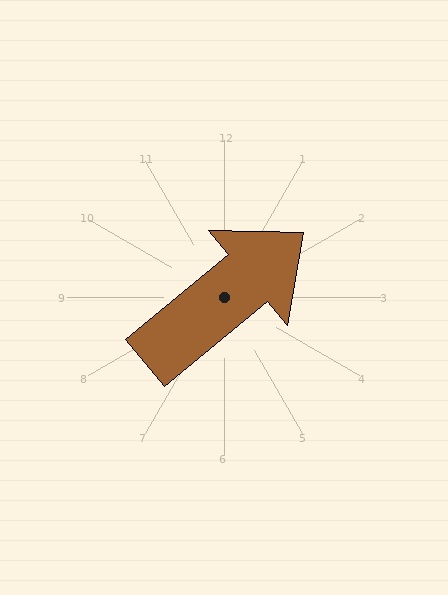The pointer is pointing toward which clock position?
Roughly 2 o'clock.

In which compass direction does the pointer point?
Northeast.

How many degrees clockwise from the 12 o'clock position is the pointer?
Approximately 50 degrees.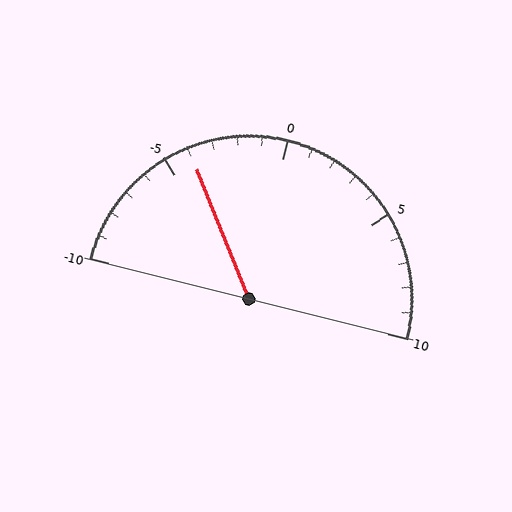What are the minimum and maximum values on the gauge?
The gauge ranges from -10 to 10.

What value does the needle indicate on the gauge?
The needle indicates approximately -4.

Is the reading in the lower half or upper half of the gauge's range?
The reading is in the lower half of the range (-10 to 10).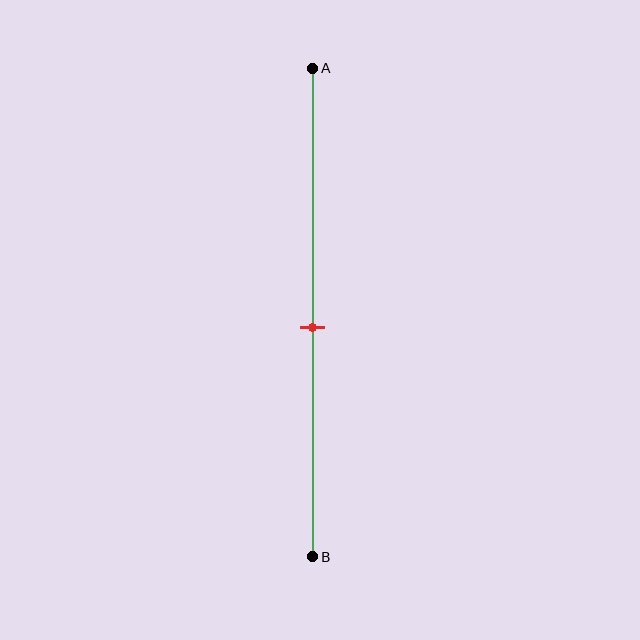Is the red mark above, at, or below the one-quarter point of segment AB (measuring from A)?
The red mark is below the one-quarter point of segment AB.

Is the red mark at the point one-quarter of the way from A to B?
No, the mark is at about 55% from A, not at the 25% one-quarter point.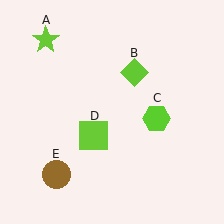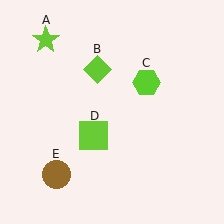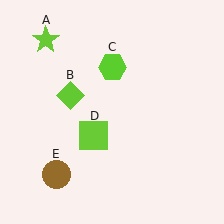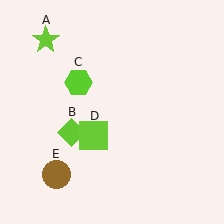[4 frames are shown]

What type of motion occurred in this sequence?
The lime diamond (object B), lime hexagon (object C) rotated counterclockwise around the center of the scene.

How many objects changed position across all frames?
2 objects changed position: lime diamond (object B), lime hexagon (object C).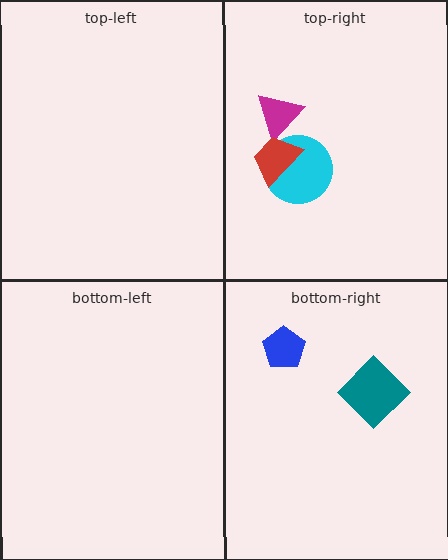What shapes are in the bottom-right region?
The blue pentagon, the teal diamond.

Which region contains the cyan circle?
The top-right region.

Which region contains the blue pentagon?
The bottom-right region.